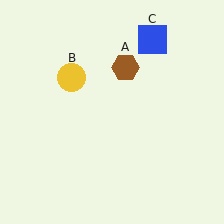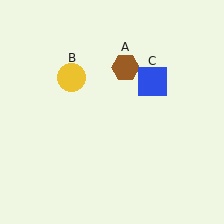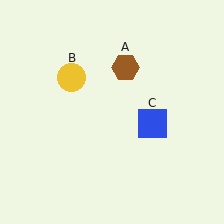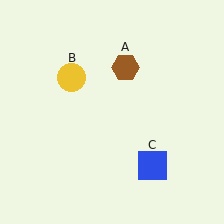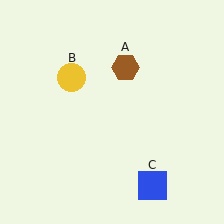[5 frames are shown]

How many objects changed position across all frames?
1 object changed position: blue square (object C).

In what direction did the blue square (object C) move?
The blue square (object C) moved down.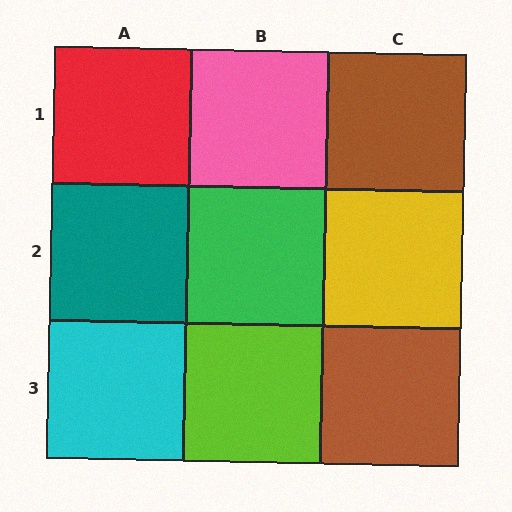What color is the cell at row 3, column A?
Cyan.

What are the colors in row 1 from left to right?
Red, pink, brown.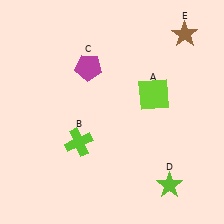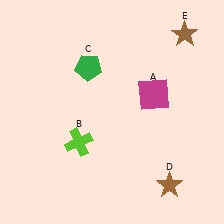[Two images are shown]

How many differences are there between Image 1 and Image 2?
There are 3 differences between the two images.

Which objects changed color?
A changed from lime to magenta. C changed from magenta to green. D changed from lime to brown.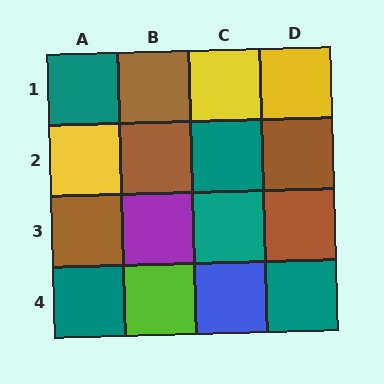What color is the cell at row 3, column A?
Brown.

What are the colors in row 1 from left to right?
Teal, brown, yellow, yellow.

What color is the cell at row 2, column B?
Brown.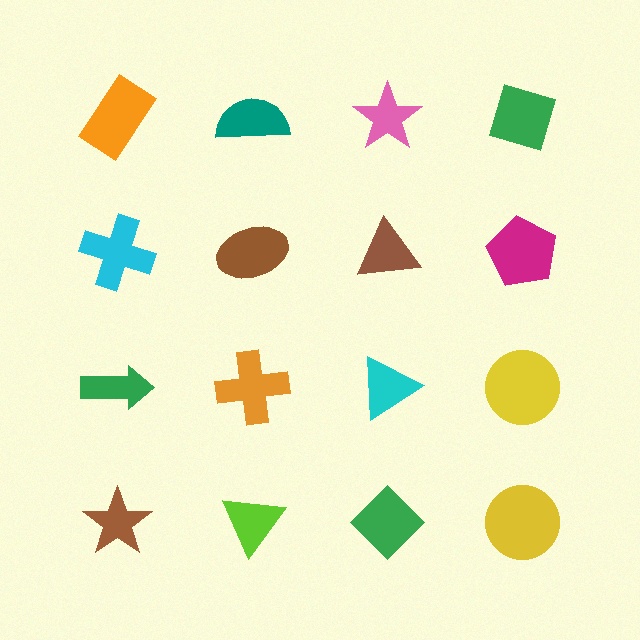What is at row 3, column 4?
A yellow circle.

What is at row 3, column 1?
A green arrow.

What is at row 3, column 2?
An orange cross.